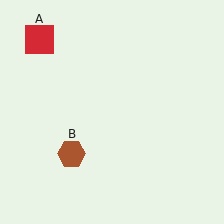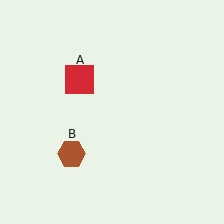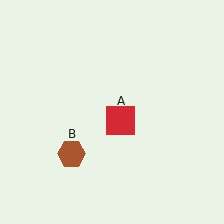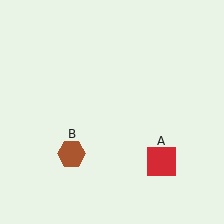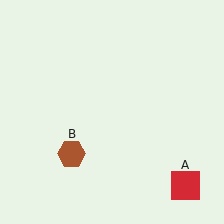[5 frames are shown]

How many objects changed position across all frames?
1 object changed position: red square (object A).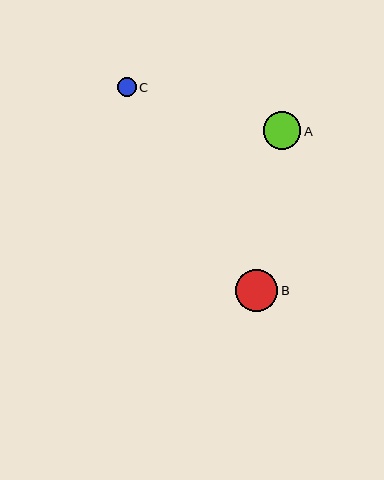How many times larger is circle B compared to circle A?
Circle B is approximately 1.1 times the size of circle A.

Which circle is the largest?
Circle B is the largest with a size of approximately 42 pixels.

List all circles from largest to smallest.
From largest to smallest: B, A, C.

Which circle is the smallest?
Circle C is the smallest with a size of approximately 19 pixels.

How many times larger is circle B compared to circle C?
Circle B is approximately 2.2 times the size of circle C.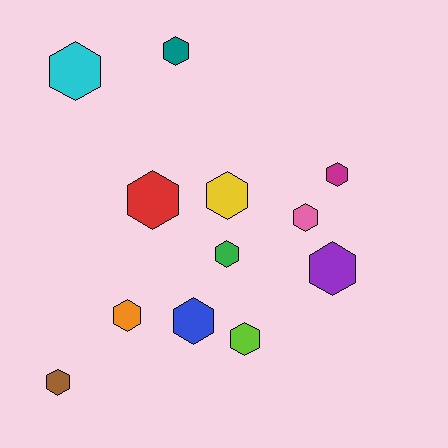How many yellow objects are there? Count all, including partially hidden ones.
There is 1 yellow object.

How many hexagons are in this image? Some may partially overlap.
There are 12 hexagons.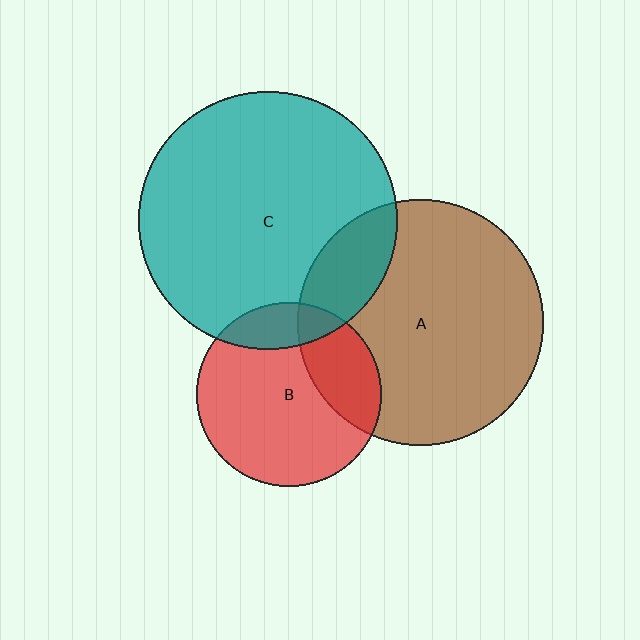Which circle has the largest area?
Circle C (teal).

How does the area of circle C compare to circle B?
Approximately 2.0 times.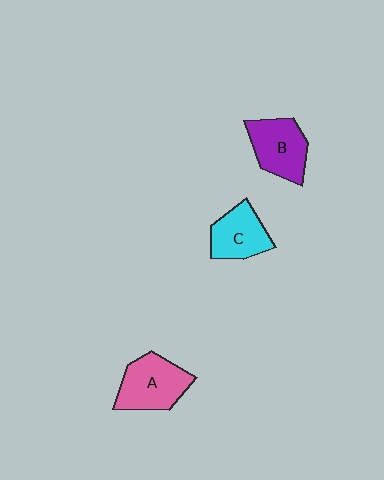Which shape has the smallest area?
Shape C (cyan).